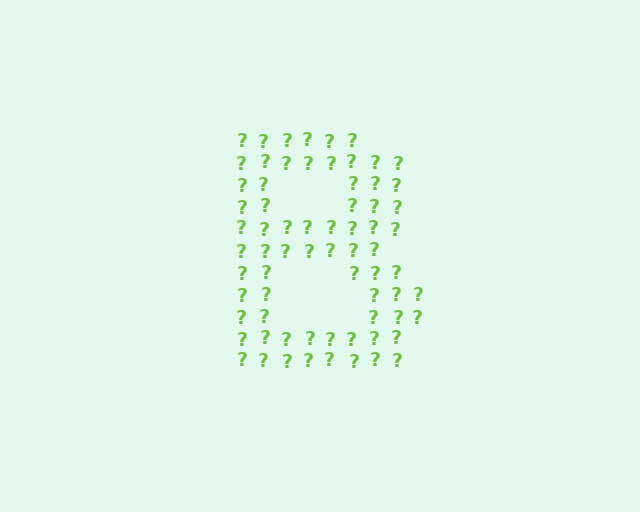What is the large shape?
The large shape is the letter B.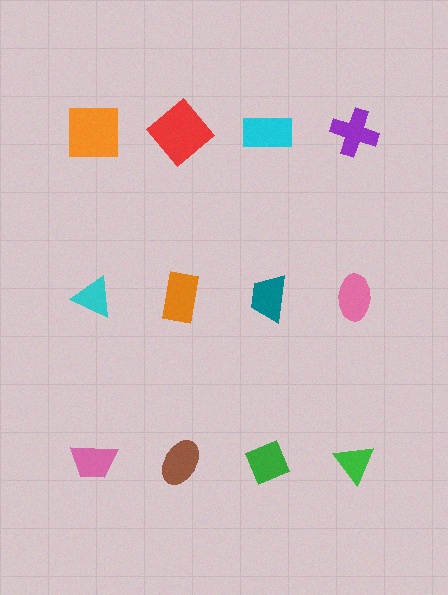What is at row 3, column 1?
A pink trapezoid.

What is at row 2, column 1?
A cyan triangle.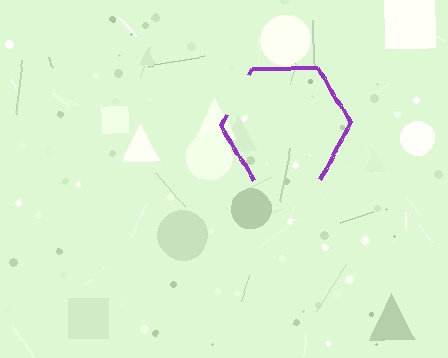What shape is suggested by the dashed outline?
The dashed outline suggests a hexagon.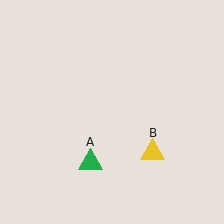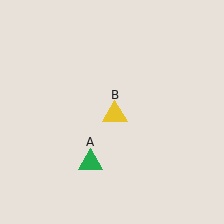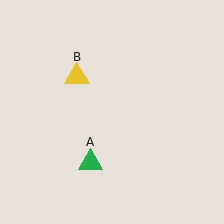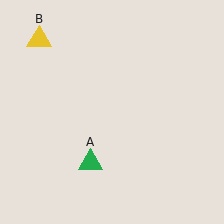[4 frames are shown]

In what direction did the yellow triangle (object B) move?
The yellow triangle (object B) moved up and to the left.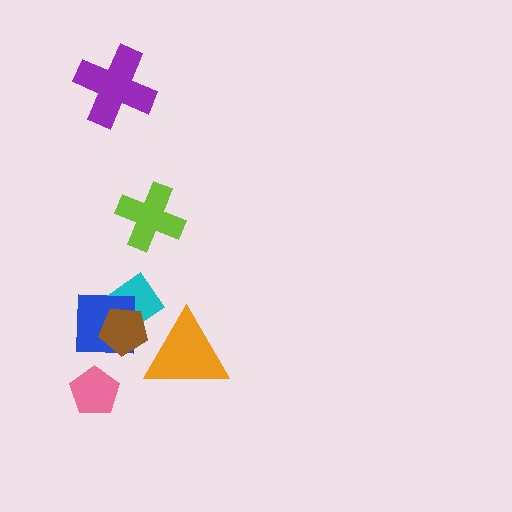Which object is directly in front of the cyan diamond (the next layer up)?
The blue square is directly in front of the cyan diamond.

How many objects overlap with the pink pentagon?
0 objects overlap with the pink pentagon.